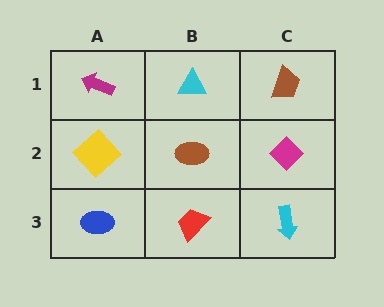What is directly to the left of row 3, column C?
A red trapezoid.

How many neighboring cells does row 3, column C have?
2.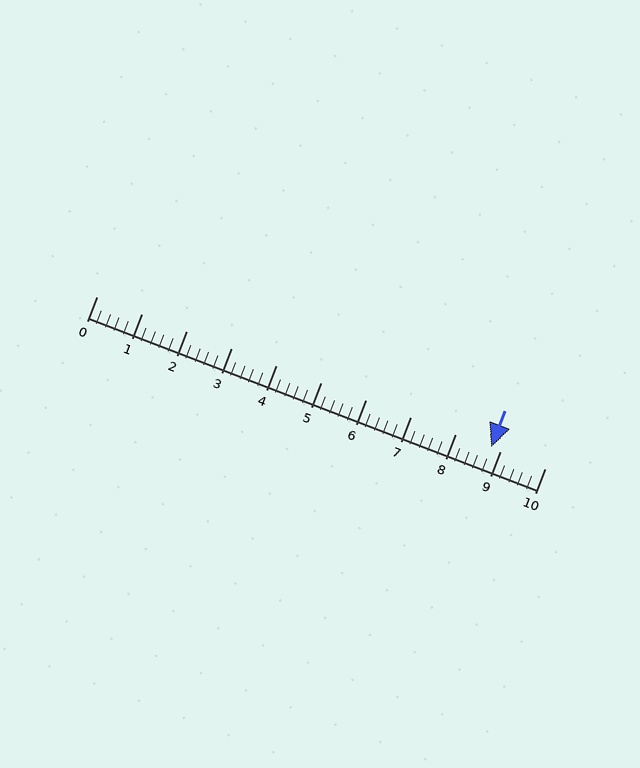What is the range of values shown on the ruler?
The ruler shows values from 0 to 10.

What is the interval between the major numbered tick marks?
The major tick marks are spaced 1 units apart.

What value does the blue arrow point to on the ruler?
The blue arrow points to approximately 8.8.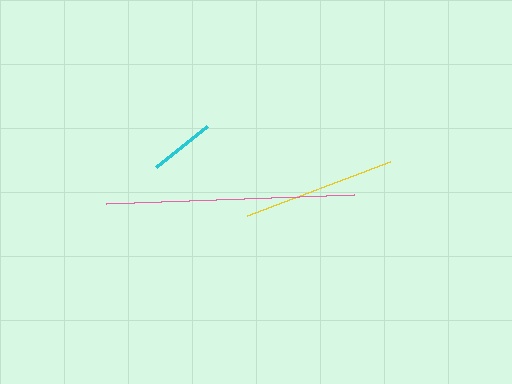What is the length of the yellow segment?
The yellow segment is approximately 153 pixels long.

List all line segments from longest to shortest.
From longest to shortest: pink, yellow, cyan.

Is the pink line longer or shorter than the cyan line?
The pink line is longer than the cyan line.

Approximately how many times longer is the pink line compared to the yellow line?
The pink line is approximately 1.6 times the length of the yellow line.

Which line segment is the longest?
The pink line is the longest at approximately 248 pixels.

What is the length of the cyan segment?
The cyan segment is approximately 66 pixels long.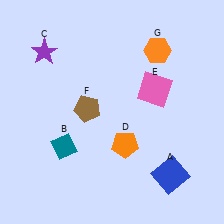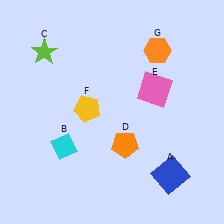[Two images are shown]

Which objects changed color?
B changed from teal to cyan. C changed from purple to lime. F changed from brown to yellow.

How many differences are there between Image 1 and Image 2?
There are 3 differences between the two images.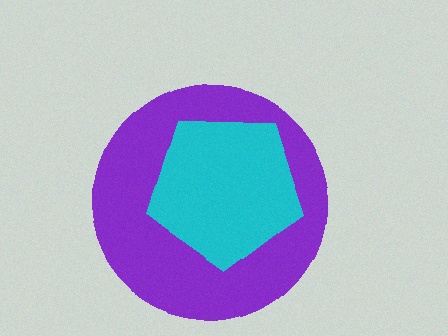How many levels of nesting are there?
2.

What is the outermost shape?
The purple circle.